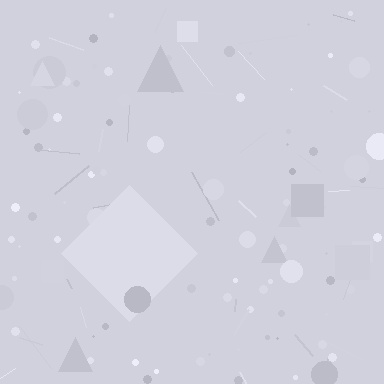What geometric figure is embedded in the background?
A diamond is embedded in the background.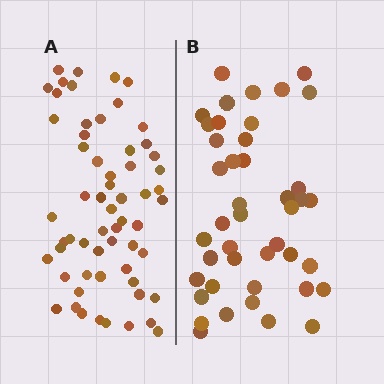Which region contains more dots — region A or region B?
Region A (the left region) has more dots.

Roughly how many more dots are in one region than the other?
Region A has approximately 15 more dots than region B.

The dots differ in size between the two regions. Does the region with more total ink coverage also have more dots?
No. Region B has more total ink coverage because its dots are larger, but region A actually contains more individual dots. Total area can be misleading — the number of items is what matters here.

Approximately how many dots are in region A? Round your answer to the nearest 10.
About 60 dots.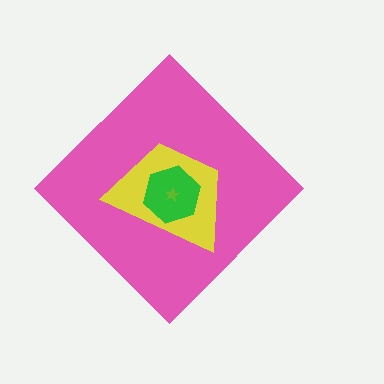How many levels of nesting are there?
4.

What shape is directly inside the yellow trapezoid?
The green hexagon.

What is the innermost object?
The lime star.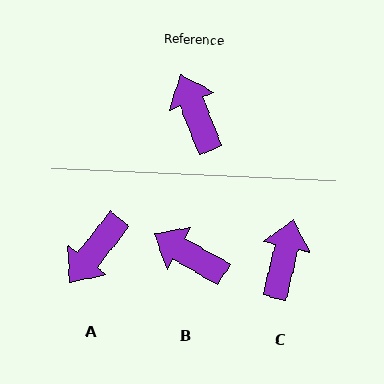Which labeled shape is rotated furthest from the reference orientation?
A, about 120 degrees away.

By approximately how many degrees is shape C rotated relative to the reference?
Approximately 35 degrees clockwise.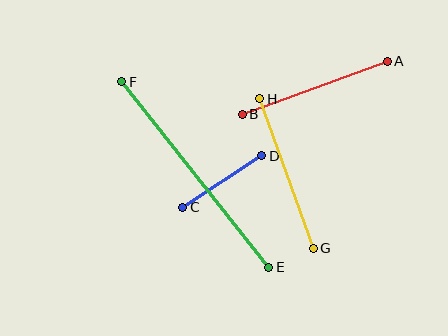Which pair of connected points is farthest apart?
Points E and F are farthest apart.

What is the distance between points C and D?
The distance is approximately 94 pixels.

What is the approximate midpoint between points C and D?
The midpoint is at approximately (222, 181) pixels.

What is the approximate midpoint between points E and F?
The midpoint is at approximately (195, 174) pixels.